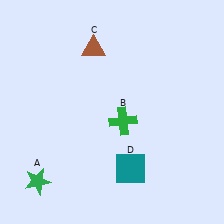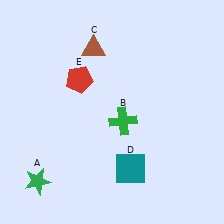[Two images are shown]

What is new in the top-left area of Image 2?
A red pentagon (E) was added in the top-left area of Image 2.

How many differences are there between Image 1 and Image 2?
There is 1 difference between the two images.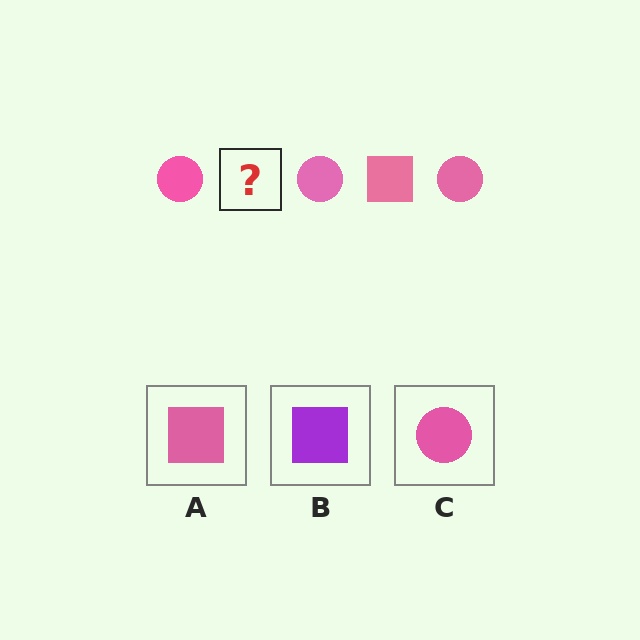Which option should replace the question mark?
Option A.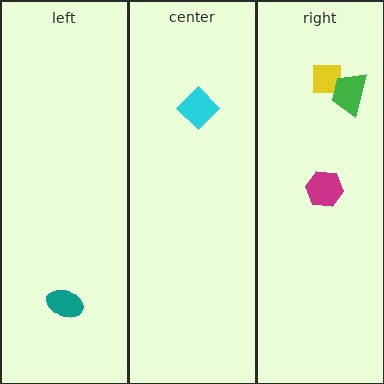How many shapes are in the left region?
1.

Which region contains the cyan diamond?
The center region.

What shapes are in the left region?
The teal ellipse.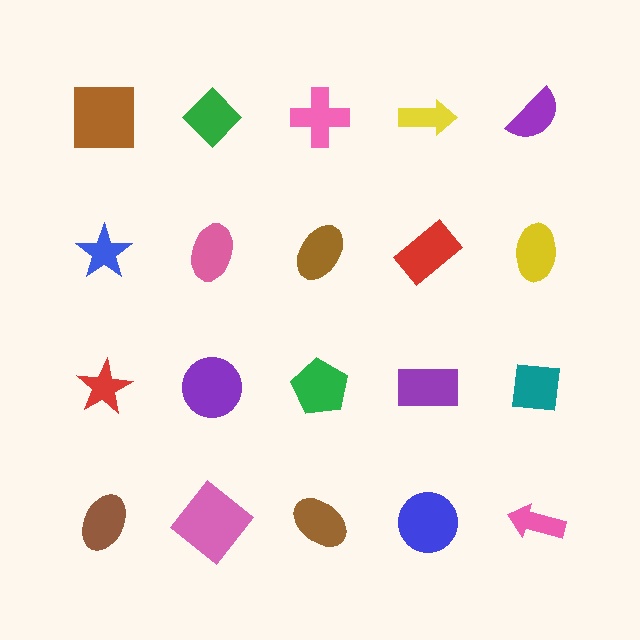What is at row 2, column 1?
A blue star.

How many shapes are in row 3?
5 shapes.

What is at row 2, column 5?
A yellow ellipse.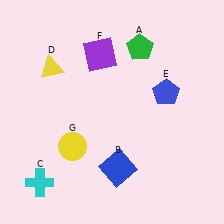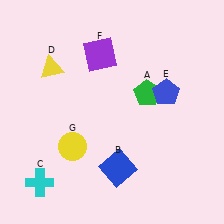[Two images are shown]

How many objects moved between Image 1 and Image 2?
1 object moved between the two images.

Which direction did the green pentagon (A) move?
The green pentagon (A) moved down.